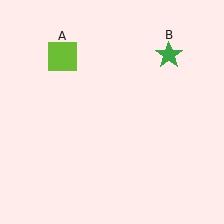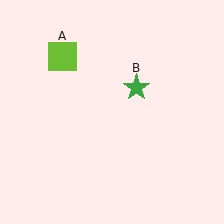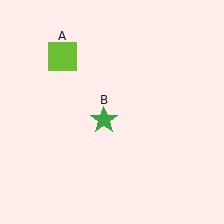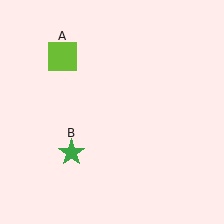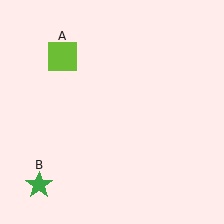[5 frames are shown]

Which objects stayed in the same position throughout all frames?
Lime square (object A) remained stationary.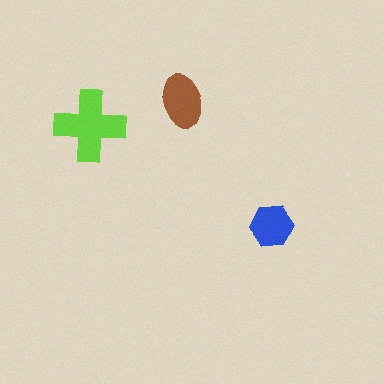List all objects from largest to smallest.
The lime cross, the brown ellipse, the blue hexagon.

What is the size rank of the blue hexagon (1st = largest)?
3rd.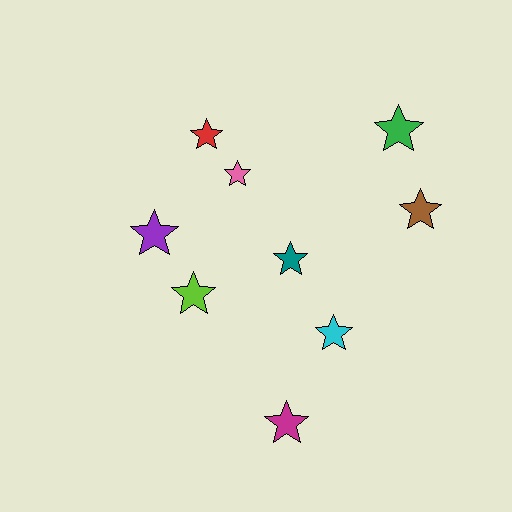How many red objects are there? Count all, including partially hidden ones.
There is 1 red object.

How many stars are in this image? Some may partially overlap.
There are 9 stars.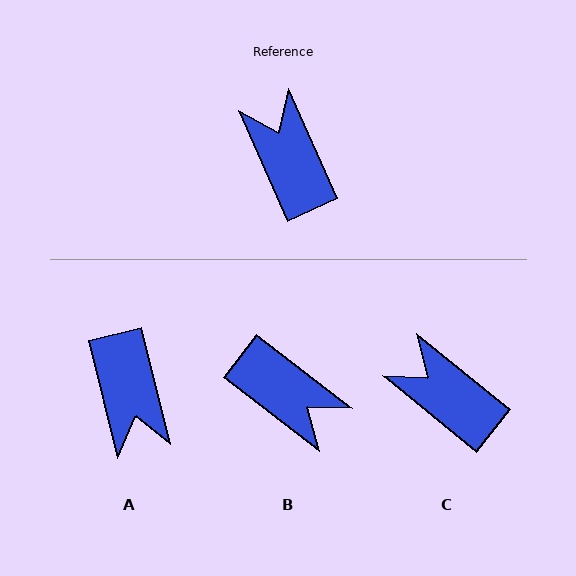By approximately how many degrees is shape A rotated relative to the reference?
Approximately 170 degrees counter-clockwise.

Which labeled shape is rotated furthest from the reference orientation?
A, about 170 degrees away.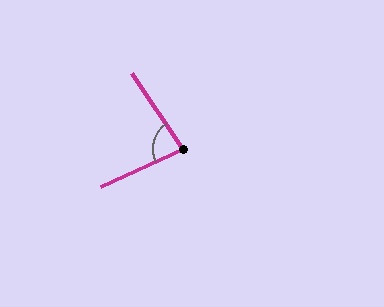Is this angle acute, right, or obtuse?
It is acute.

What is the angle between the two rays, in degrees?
Approximately 80 degrees.